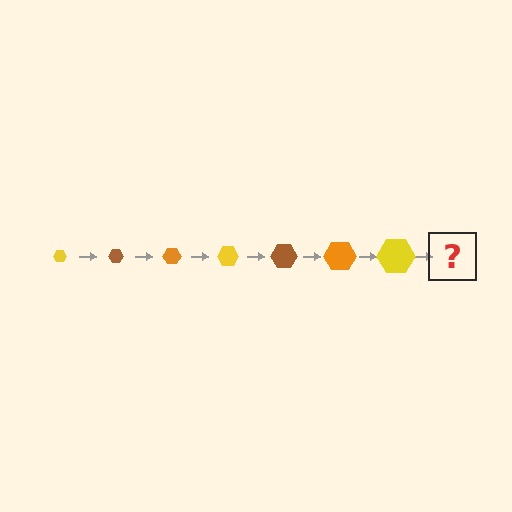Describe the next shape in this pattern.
It should be a brown hexagon, larger than the previous one.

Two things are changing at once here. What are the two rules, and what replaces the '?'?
The two rules are that the hexagon grows larger each step and the color cycles through yellow, brown, and orange. The '?' should be a brown hexagon, larger than the previous one.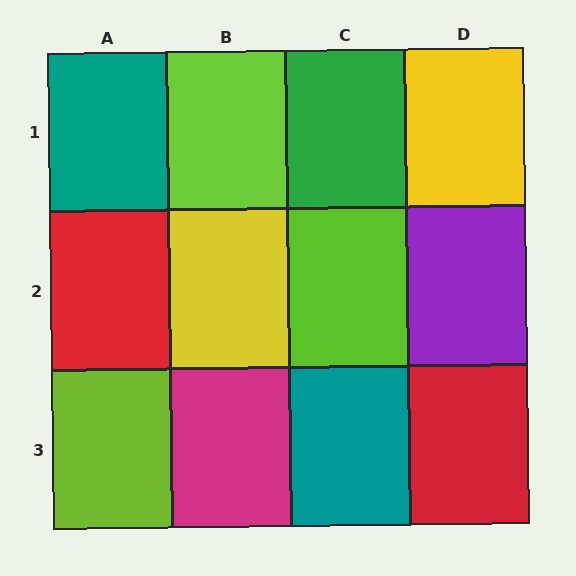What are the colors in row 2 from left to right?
Red, yellow, lime, purple.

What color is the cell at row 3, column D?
Red.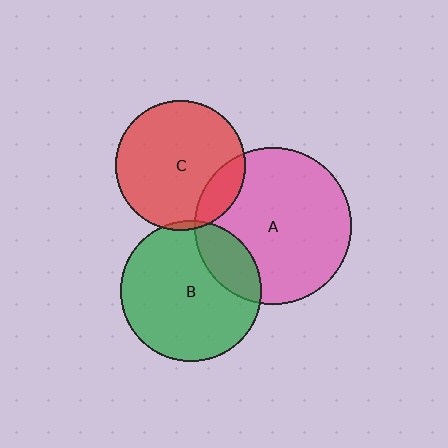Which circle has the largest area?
Circle A (pink).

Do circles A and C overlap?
Yes.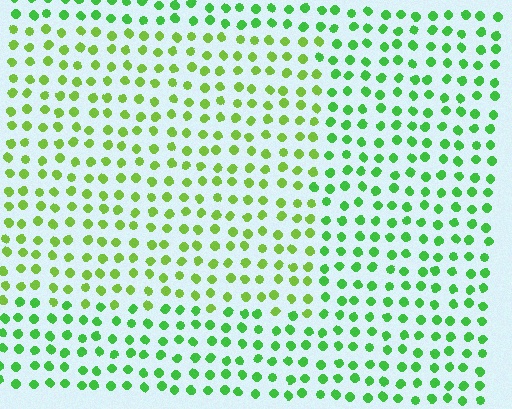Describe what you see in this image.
The image is filled with small green elements in a uniform arrangement. A rectangle-shaped region is visible where the elements are tinted to a slightly different hue, forming a subtle color boundary.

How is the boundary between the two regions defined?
The boundary is defined purely by a slight shift in hue (about 27 degrees). Spacing, size, and orientation are identical on both sides.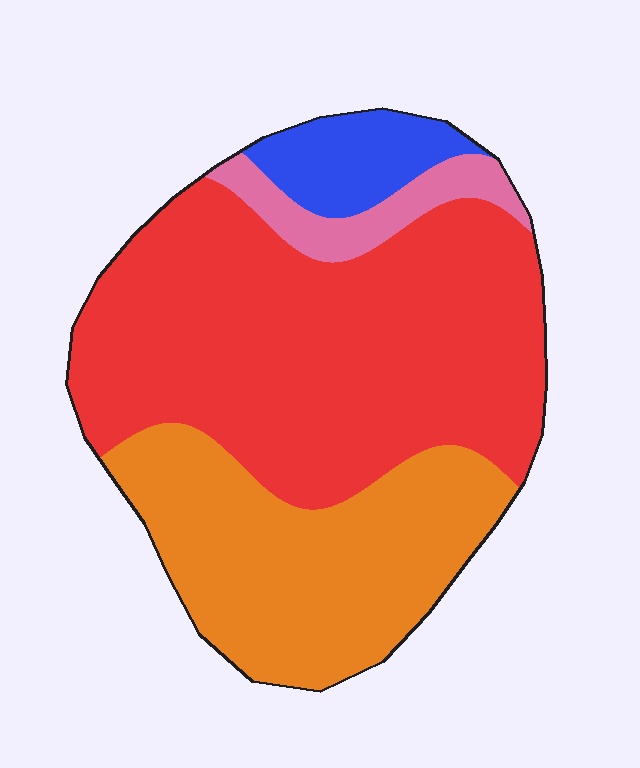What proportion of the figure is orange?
Orange covers 31% of the figure.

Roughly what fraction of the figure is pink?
Pink covers 7% of the figure.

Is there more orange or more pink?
Orange.